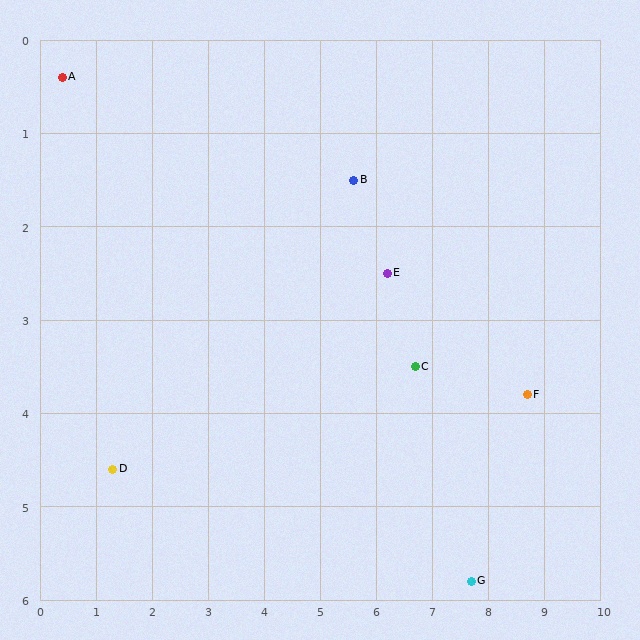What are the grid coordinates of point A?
Point A is at approximately (0.4, 0.4).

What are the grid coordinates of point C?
Point C is at approximately (6.7, 3.5).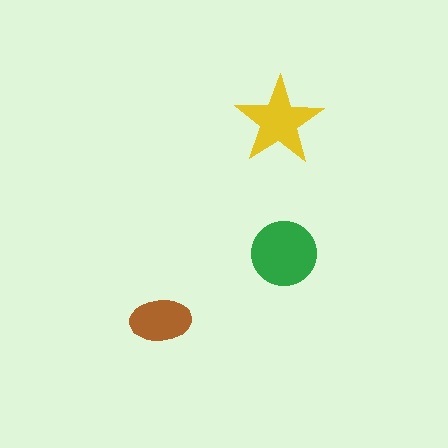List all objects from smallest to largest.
The brown ellipse, the yellow star, the green circle.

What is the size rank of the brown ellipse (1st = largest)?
3rd.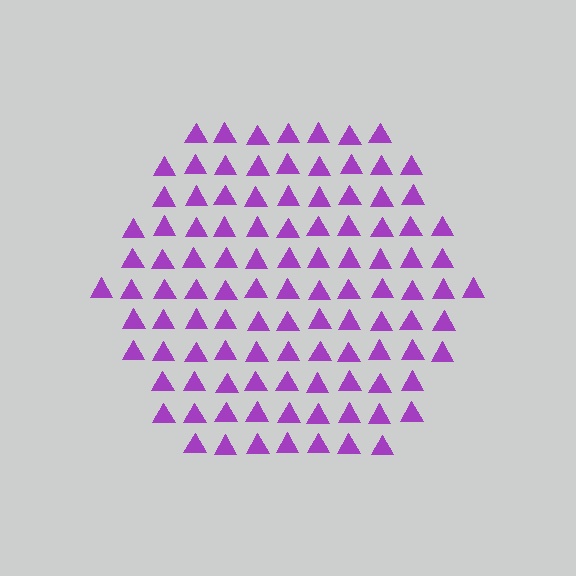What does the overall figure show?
The overall figure shows a hexagon.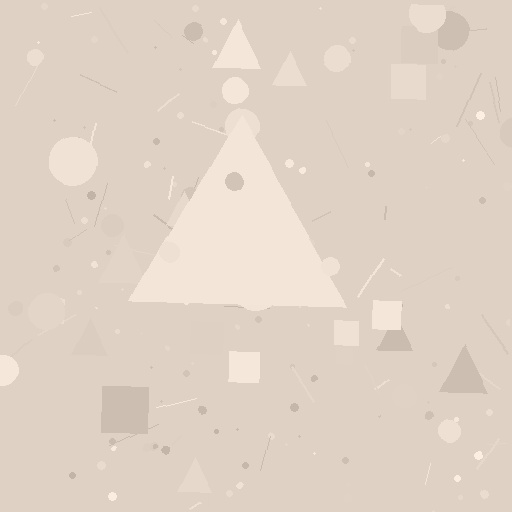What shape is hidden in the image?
A triangle is hidden in the image.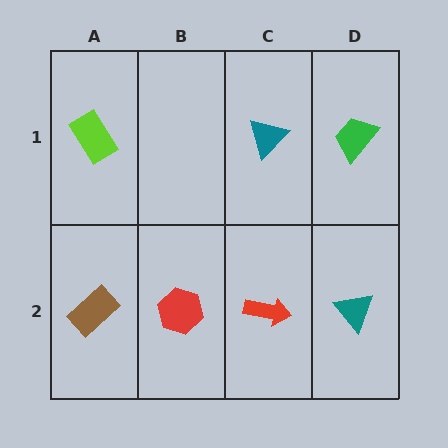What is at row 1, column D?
A green trapezoid.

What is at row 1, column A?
A lime rectangle.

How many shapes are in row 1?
3 shapes.